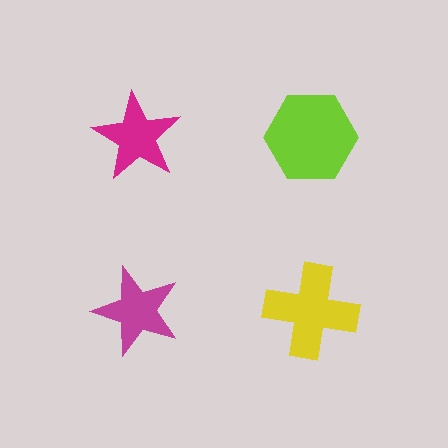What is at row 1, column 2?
A lime hexagon.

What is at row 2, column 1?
A magenta star.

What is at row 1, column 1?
A magenta star.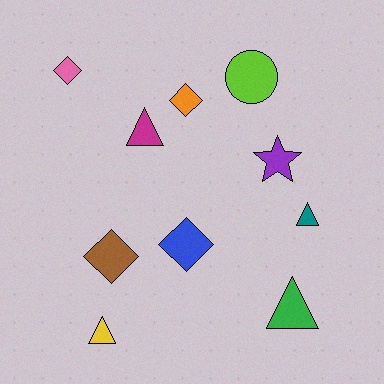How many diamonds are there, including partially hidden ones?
There are 4 diamonds.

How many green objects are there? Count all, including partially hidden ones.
There is 1 green object.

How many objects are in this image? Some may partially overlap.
There are 10 objects.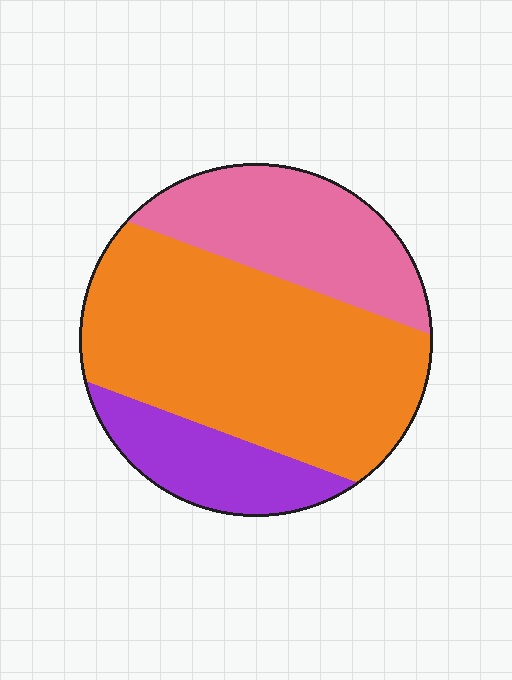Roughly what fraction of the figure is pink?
Pink takes up about one quarter (1/4) of the figure.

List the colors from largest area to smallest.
From largest to smallest: orange, pink, purple.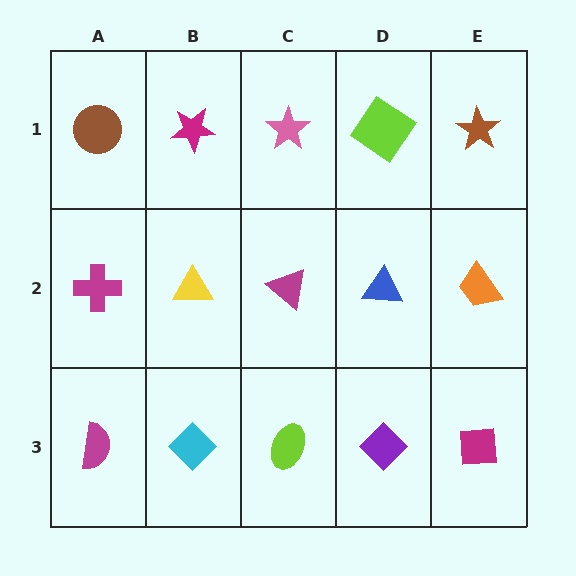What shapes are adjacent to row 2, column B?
A magenta star (row 1, column B), a cyan diamond (row 3, column B), a magenta cross (row 2, column A), a magenta triangle (row 2, column C).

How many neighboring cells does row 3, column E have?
2.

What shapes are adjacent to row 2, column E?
A brown star (row 1, column E), a magenta square (row 3, column E), a blue triangle (row 2, column D).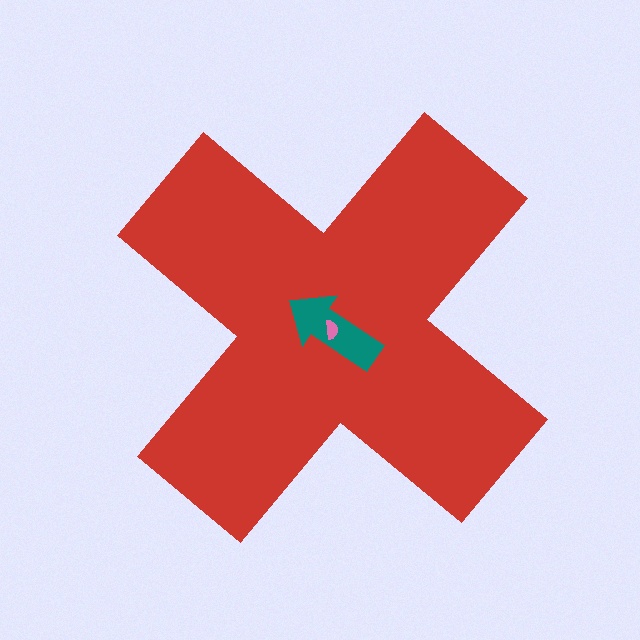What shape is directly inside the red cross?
The teal arrow.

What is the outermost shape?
The red cross.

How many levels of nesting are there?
3.